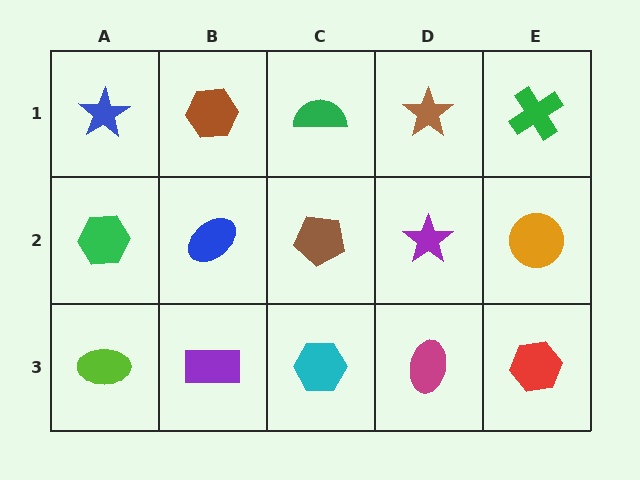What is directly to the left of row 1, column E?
A brown star.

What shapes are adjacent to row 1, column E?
An orange circle (row 2, column E), a brown star (row 1, column D).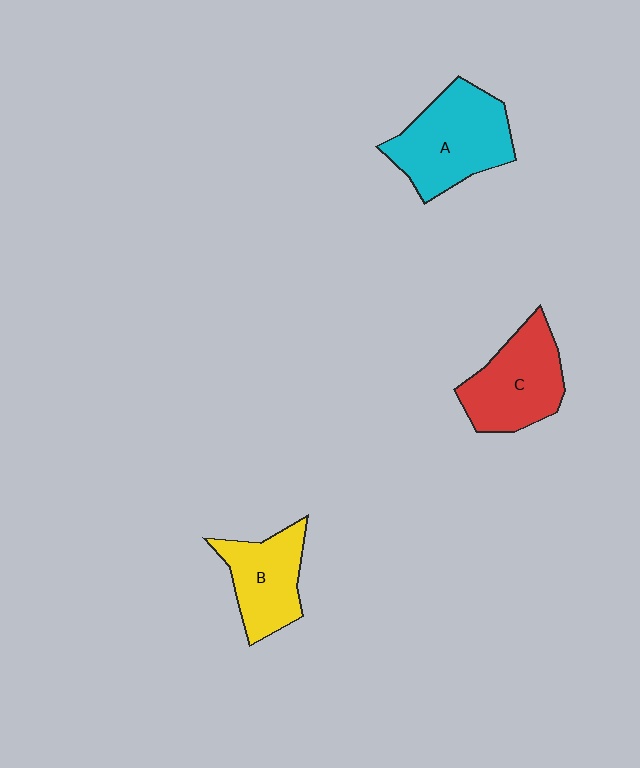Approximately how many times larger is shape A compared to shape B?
Approximately 1.4 times.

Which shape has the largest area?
Shape A (cyan).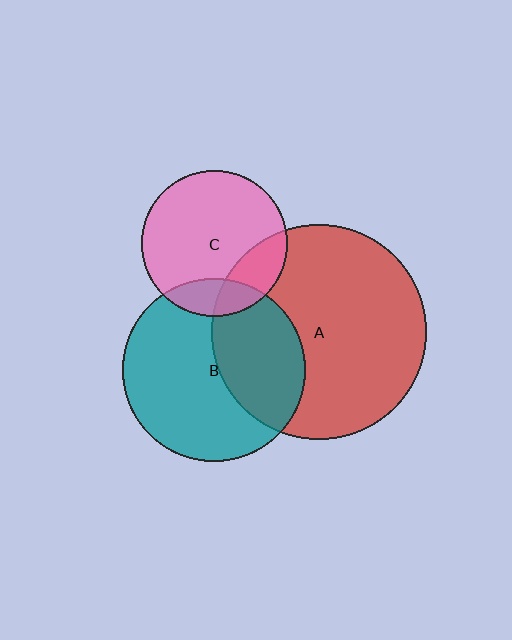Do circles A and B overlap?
Yes.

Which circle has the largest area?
Circle A (red).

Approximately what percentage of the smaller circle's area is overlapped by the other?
Approximately 40%.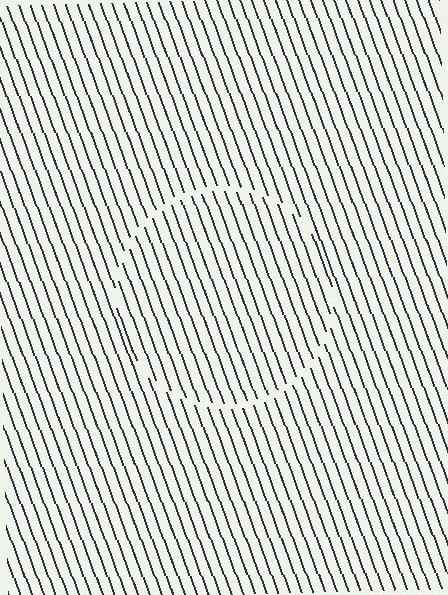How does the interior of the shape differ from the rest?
The interior of the shape contains the same grating, shifted by half a period — the contour is defined by the phase discontinuity where line-ends from the inner and outer gratings abut.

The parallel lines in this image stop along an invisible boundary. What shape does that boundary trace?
An illusory circle. The interior of the shape contains the same grating, shifted by half a period — the contour is defined by the phase discontinuity where line-ends from the inner and outer gratings abut.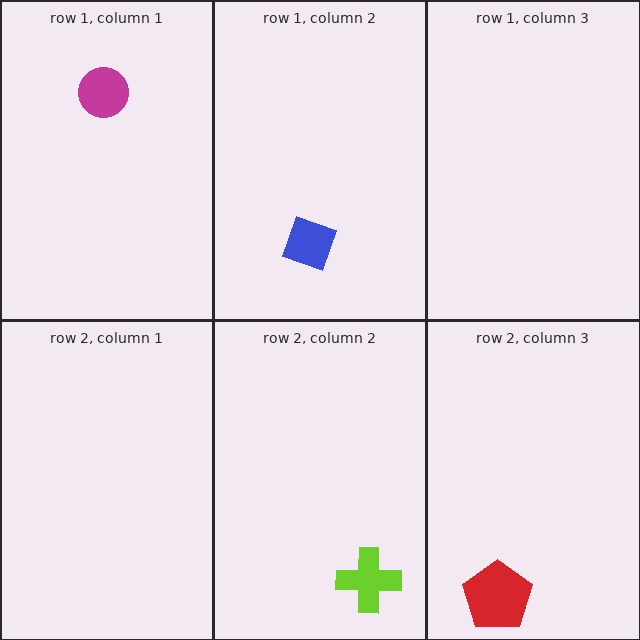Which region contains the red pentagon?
The row 2, column 3 region.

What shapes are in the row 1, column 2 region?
The blue diamond.